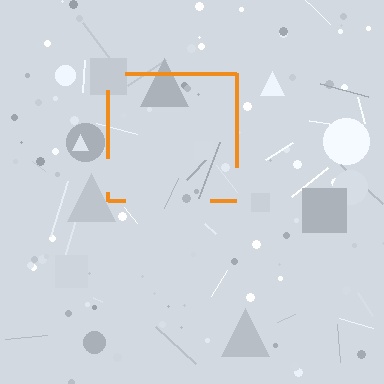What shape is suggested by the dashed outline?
The dashed outline suggests a square.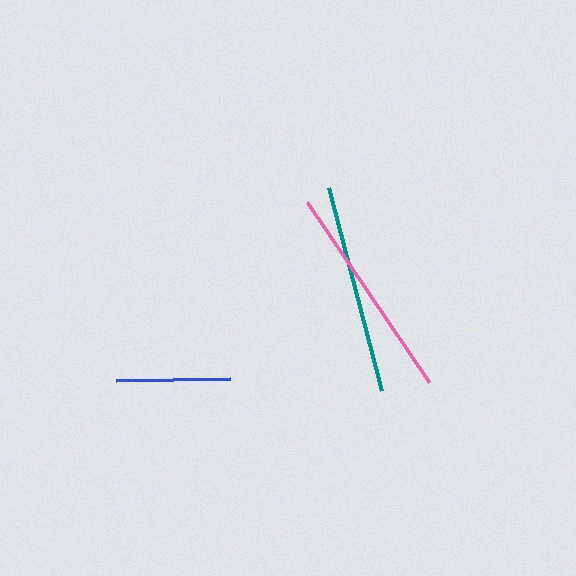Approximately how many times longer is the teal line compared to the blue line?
The teal line is approximately 1.8 times the length of the blue line.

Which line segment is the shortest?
The blue line is the shortest at approximately 114 pixels.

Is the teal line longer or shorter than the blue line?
The teal line is longer than the blue line.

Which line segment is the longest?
The pink line is the longest at approximately 218 pixels.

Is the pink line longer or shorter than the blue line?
The pink line is longer than the blue line.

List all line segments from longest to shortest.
From longest to shortest: pink, teal, blue.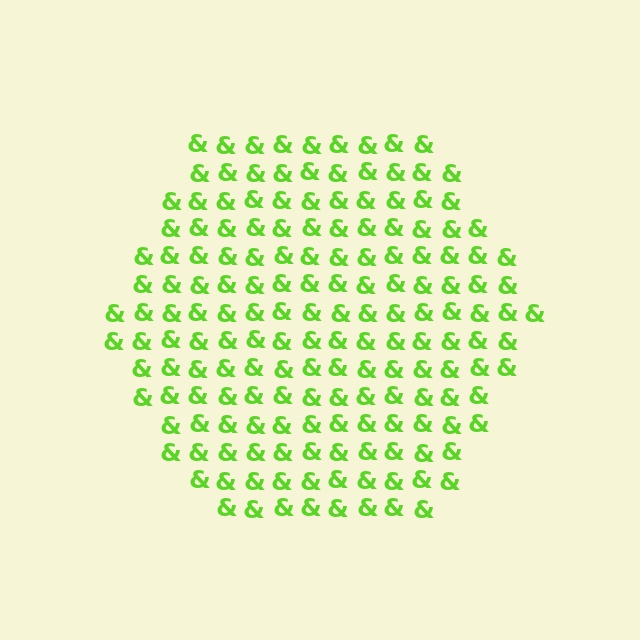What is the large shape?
The large shape is a hexagon.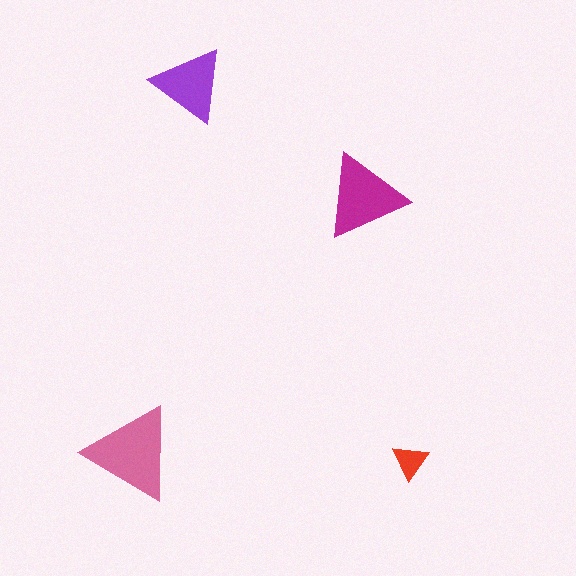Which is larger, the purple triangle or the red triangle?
The purple one.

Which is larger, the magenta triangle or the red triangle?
The magenta one.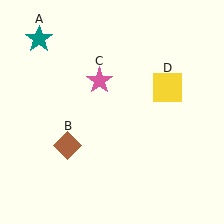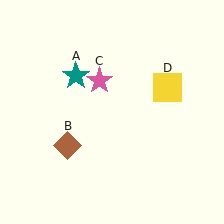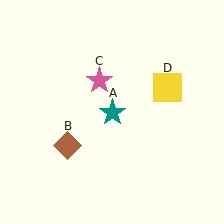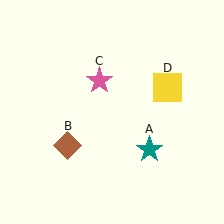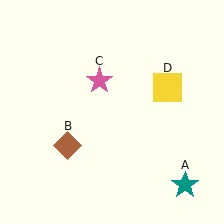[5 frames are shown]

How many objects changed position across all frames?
1 object changed position: teal star (object A).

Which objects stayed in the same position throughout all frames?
Brown diamond (object B) and pink star (object C) and yellow square (object D) remained stationary.